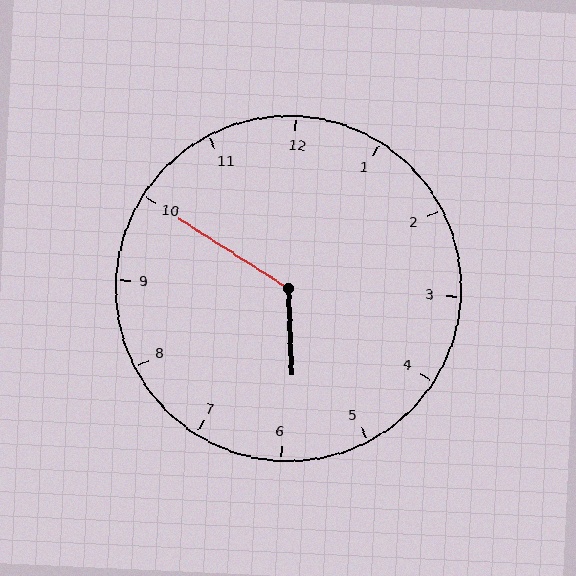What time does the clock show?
5:50.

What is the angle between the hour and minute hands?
Approximately 125 degrees.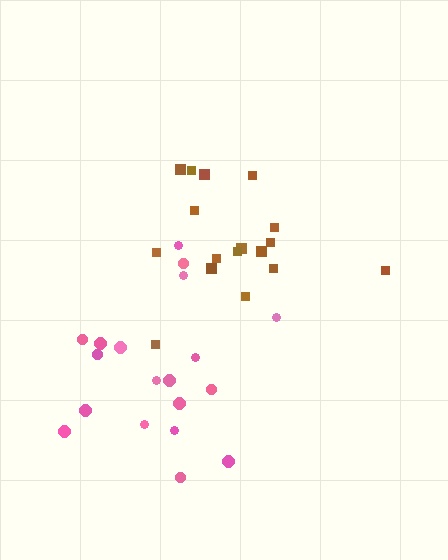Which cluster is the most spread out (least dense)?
Pink.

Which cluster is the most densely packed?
Brown.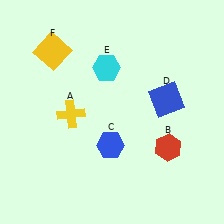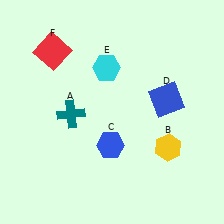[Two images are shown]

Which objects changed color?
A changed from yellow to teal. B changed from red to yellow. F changed from yellow to red.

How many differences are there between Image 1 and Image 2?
There are 3 differences between the two images.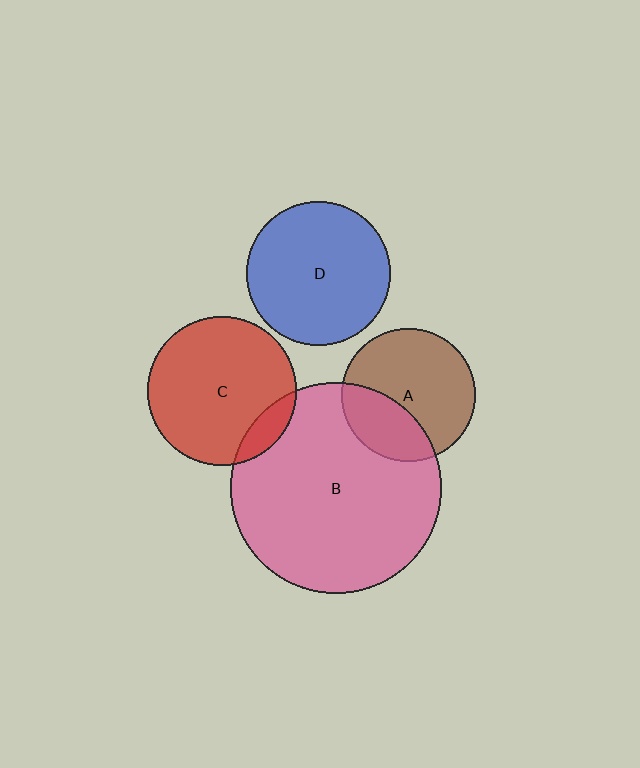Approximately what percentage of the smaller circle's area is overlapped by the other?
Approximately 10%.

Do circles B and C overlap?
Yes.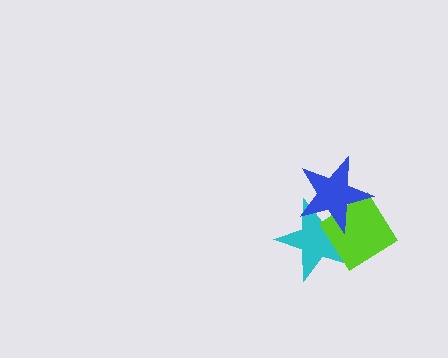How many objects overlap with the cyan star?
2 objects overlap with the cyan star.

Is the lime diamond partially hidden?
Yes, it is partially covered by another shape.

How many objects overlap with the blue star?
2 objects overlap with the blue star.